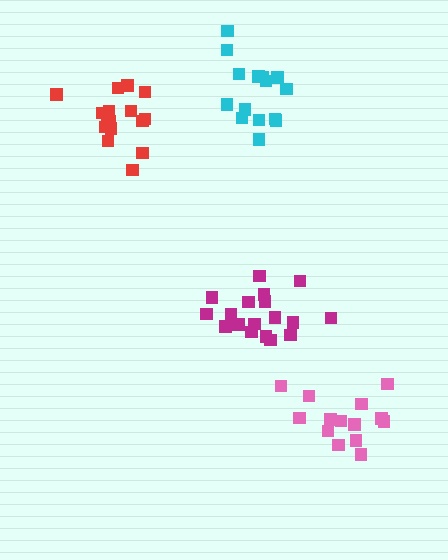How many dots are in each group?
Group 1: 17 dots, Group 2: 19 dots, Group 3: 15 dots, Group 4: 14 dots (65 total).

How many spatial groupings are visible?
There are 4 spatial groupings.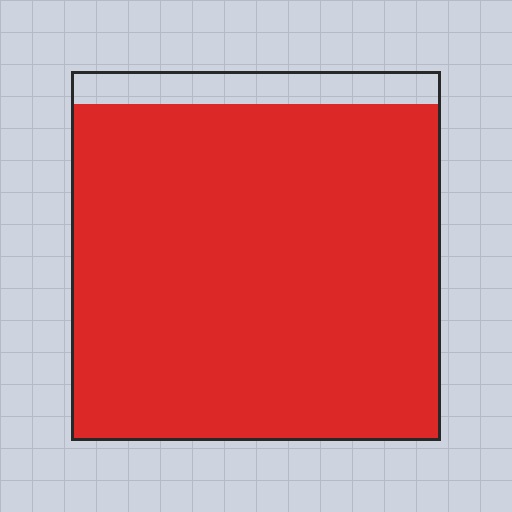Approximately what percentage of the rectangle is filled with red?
Approximately 90%.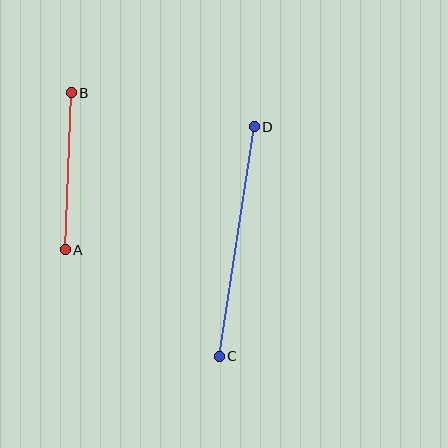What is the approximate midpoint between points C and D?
The midpoint is at approximately (237, 241) pixels.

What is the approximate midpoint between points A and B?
The midpoint is at approximately (68, 171) pixels.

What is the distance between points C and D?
The distance is approximately 232 pixels.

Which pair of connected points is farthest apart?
Points C and D are farthest apart.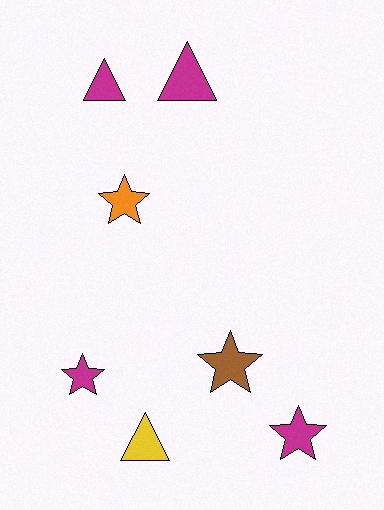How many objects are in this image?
There are 7 objects.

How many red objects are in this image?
There are no red objects.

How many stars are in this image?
There are 4 stars.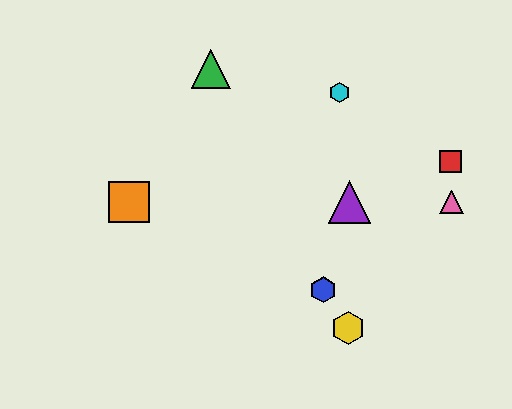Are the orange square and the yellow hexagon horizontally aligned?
No, the orange square is at y≈202 and the yellow hexagon is at y≈328.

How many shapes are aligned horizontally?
3 shapes (the purple triangle, the orange square, the pink triangle) are aligned horizontally.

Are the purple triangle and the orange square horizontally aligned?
Yes, both are at y≈202.